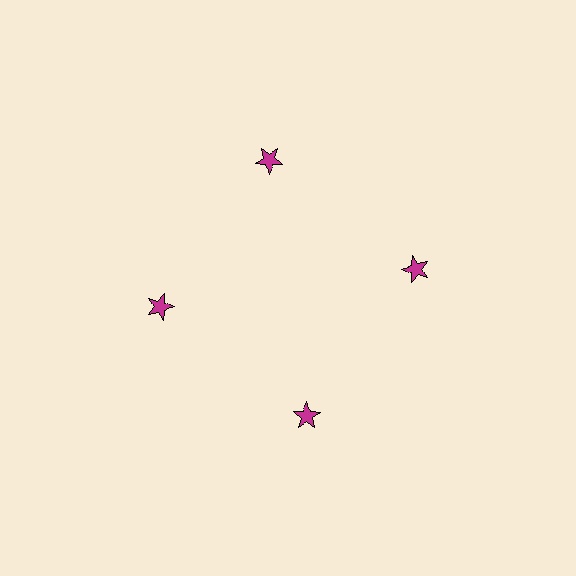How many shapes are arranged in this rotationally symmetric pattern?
There are 4 shapes, arranged in 4 groups of 1.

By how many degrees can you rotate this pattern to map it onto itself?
The pattern maps onto itself every 90 degrees of rotation.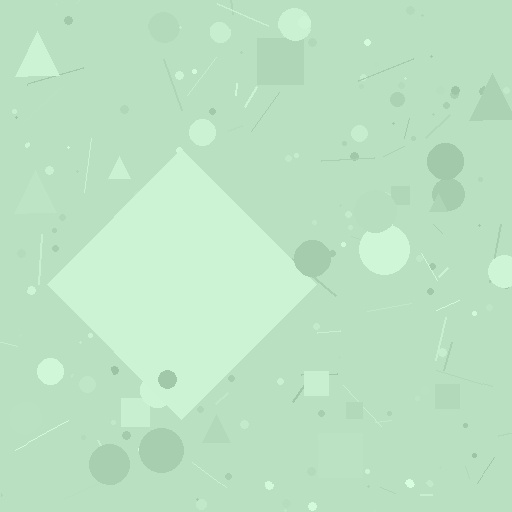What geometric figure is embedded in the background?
A diamond is embedded in the background.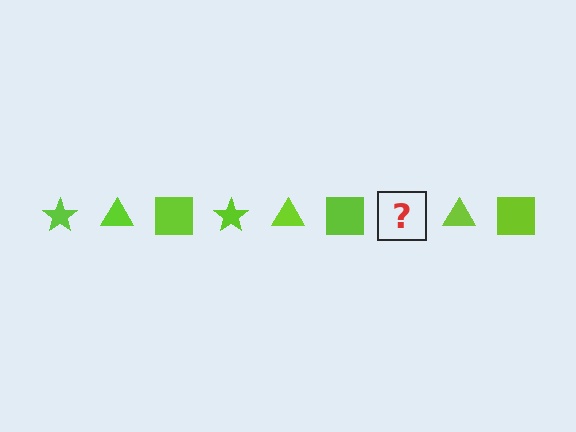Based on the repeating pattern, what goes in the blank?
The blank should be a lime star.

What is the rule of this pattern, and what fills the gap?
The rule is that the pattern cycles through star, triangle, square shapes in lime. The gap should be filled with a lime star.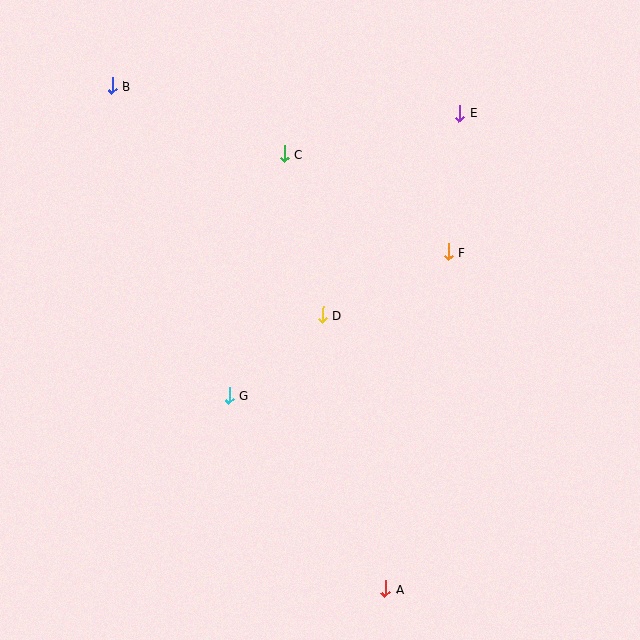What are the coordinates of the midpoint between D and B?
The midpoint between D and B is at (217, 200).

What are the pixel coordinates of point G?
Point G is at (229, 396).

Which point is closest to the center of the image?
Point D at (322, 315) is closest to the center.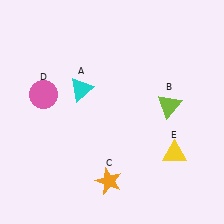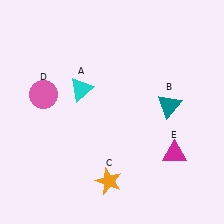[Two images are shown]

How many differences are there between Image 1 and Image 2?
There are 2 differences between the two images.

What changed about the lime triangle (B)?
In Image 1, B is lime. In Image 2, it changed to teal.